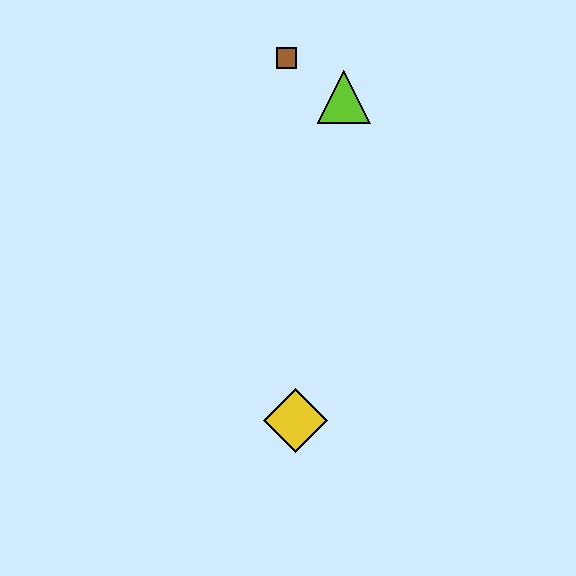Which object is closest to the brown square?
The lime triangle is closest to the brown square.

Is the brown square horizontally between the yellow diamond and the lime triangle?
No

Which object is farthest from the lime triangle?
The yellow diamond is farthest from the lime triangle.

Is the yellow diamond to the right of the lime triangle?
No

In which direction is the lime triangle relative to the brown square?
The lime triangle is to the right of the brown square.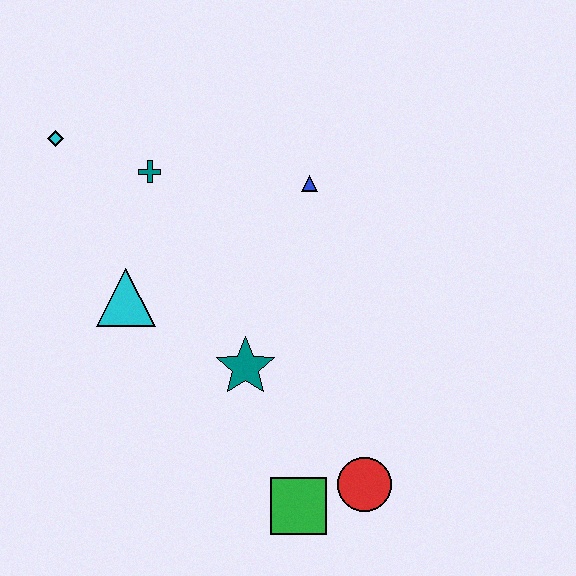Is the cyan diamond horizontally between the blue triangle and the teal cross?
No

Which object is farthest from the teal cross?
The red circle is farthest from the teal cross.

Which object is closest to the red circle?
The green square is closest to the red circle.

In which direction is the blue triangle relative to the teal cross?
The blue triangle is to the right of the teal cross.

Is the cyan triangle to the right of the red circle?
No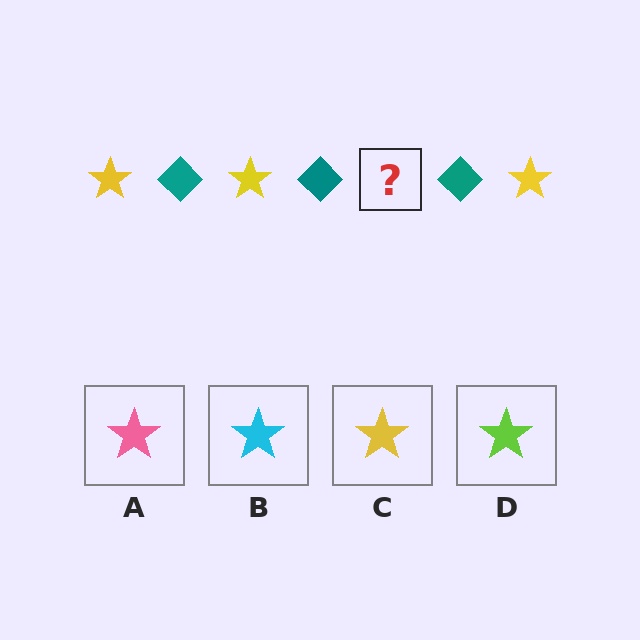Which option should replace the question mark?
Option C.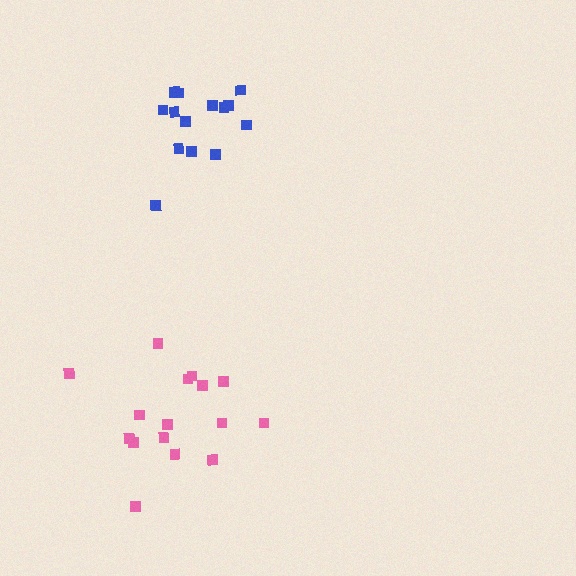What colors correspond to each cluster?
The clusters are colored: blue, pink.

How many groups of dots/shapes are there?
There are 2 groups.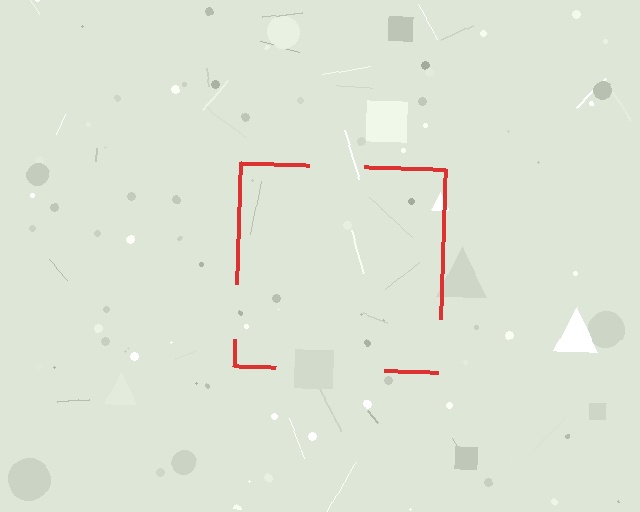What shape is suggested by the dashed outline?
The dashed outline suggests a square.